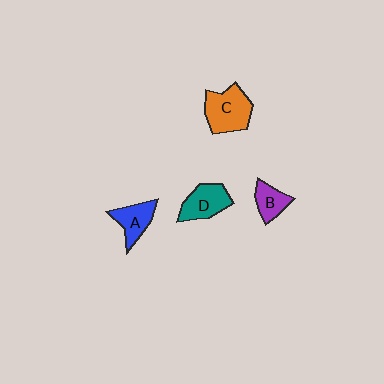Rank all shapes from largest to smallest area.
From largest to smallest: C (orange), D (teal), A (blue), B (purple).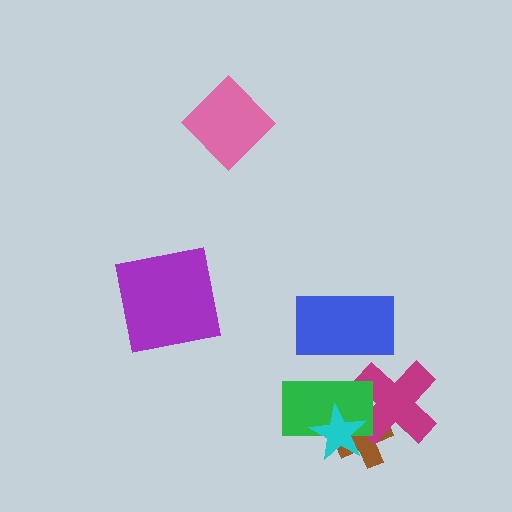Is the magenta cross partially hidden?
Yes, it is partially covered by another shape.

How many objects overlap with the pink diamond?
0 objects overlap with the pink diamond.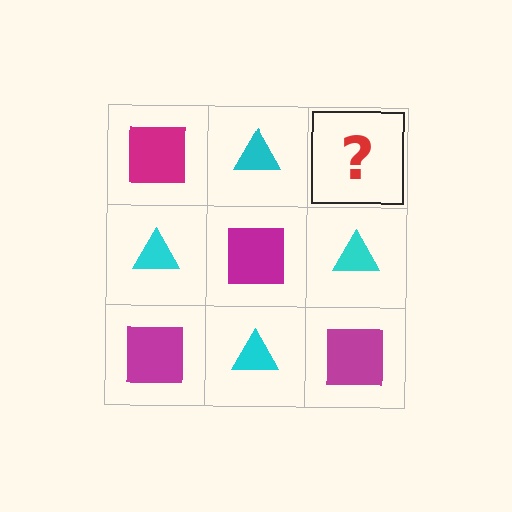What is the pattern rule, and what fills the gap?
The rule is that it alternates magenta square and cyan triangle in a checkerboard pattern. The gap should be filled with a magenta square.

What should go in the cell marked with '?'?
The missing cell should contain a magenta square.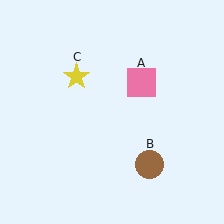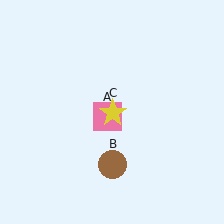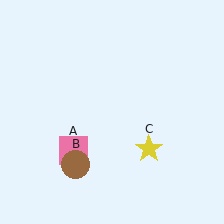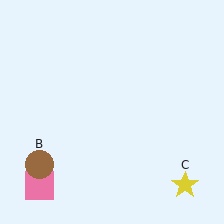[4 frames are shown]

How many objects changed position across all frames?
3 objects changed position: pink square (object A), brown circle (object B), yellow star (object C).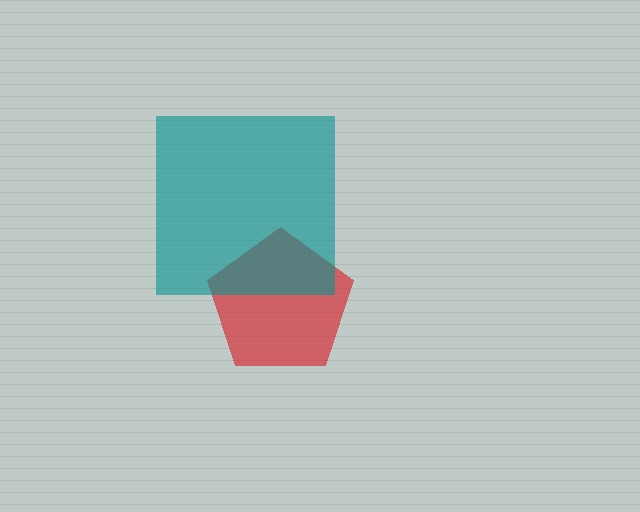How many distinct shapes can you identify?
There are 2 distinct shapes: a red pentagon, a teal square.